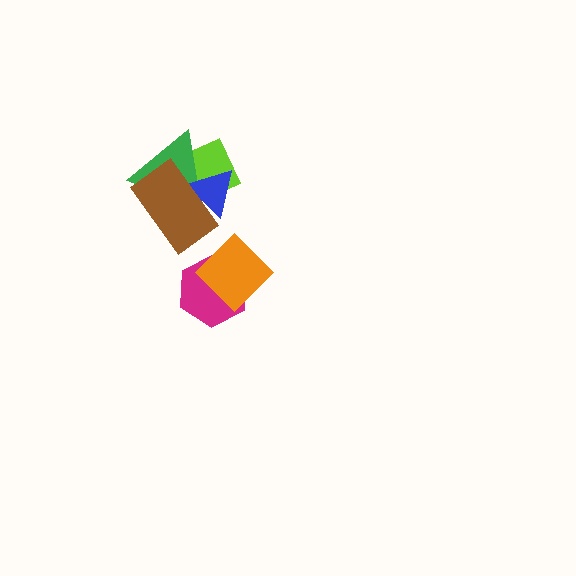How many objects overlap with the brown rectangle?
3 objects overlap with the brown rectangle.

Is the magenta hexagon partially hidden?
Yes, it is partially covered by another shape.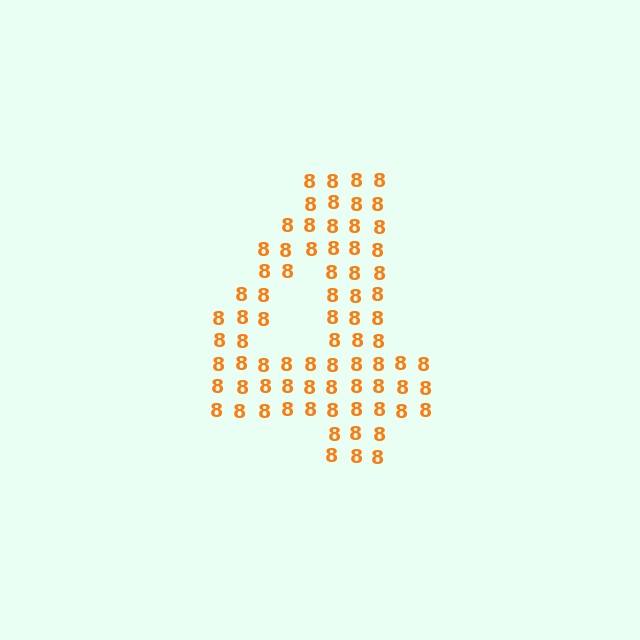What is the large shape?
The large shape is the digit 4.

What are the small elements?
The small elements are digit 8's.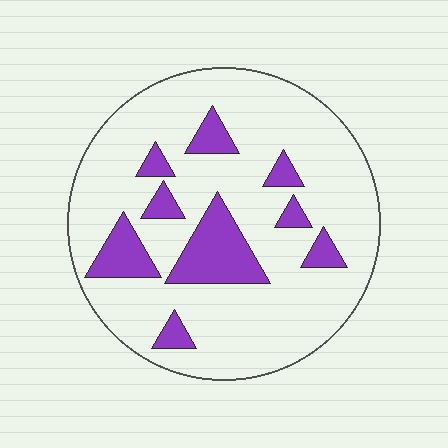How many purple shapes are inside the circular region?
9.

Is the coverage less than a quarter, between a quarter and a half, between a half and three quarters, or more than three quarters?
Less than a quarter.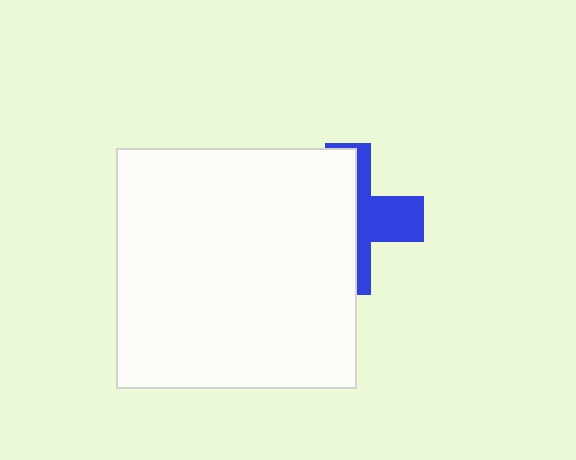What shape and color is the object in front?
The object in front is a white square.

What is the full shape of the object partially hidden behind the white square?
The partially hidden object is a blue cross.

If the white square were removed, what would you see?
You would see the complete blue cross.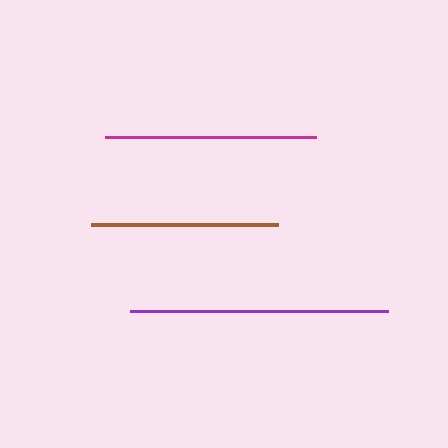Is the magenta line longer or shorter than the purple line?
The purple line is longer than the magenta line.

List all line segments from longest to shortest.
From longest to shortest: purple, magenta, brown.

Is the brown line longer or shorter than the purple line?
The purple line is longer than the brown line.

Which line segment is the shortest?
The brown line is the shortest at approximately 187 pixels.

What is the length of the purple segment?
The purple segment is approximately 258 pixels long.